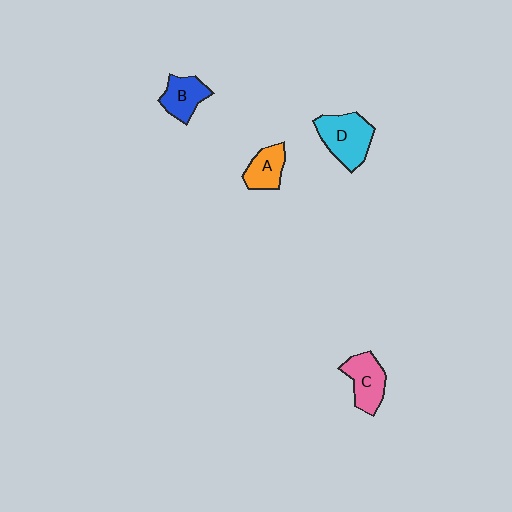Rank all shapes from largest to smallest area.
From largest to smallest: D (cyan), C (pink), B (blue), A (orange).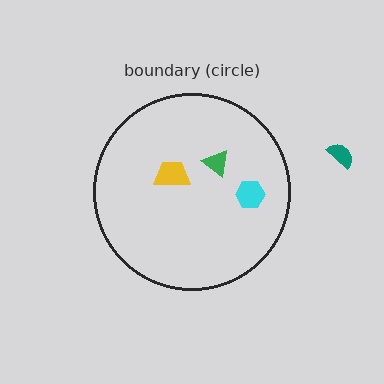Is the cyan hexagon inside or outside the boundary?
Inside.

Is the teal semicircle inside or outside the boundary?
Outside.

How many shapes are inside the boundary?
3 inside, 1 outside.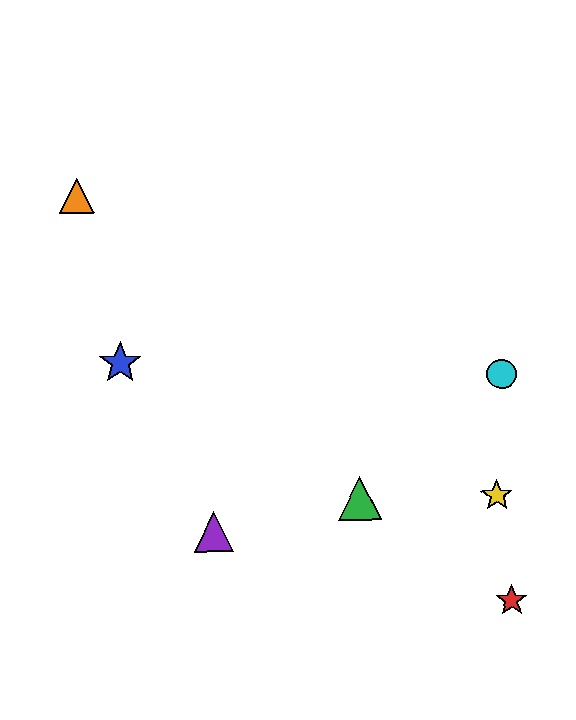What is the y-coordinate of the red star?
The red star is at y≈600.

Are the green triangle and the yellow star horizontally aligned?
Yes, both are at y≈498.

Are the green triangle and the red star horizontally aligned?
No, the green triangle is at y≈498 and the red star is at y≈600.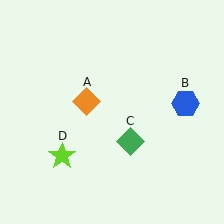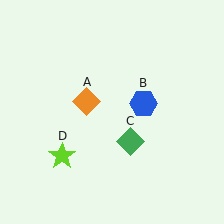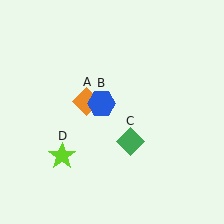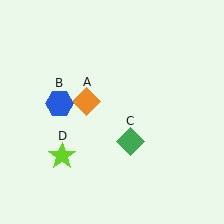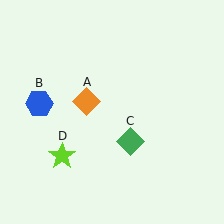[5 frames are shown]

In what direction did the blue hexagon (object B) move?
The blue hexagon (object B) moved left.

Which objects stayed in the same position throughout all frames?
Orange diamond (object A) and green diamond (object C) and lime star (object D) remained stationary.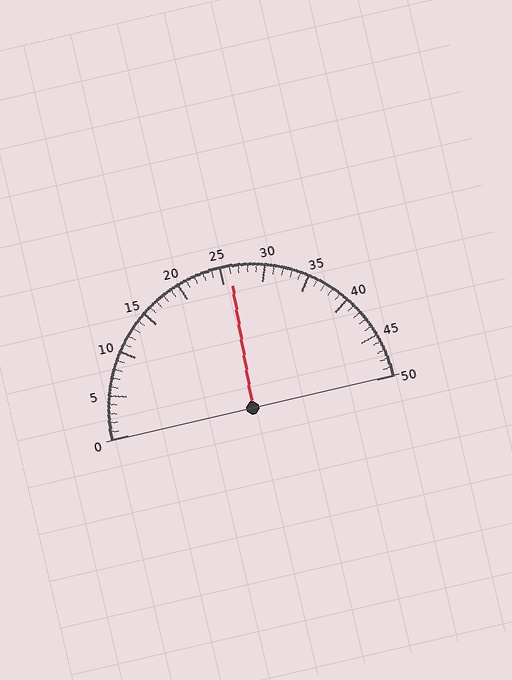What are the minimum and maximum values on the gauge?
The gauge ranges from 0 to 50.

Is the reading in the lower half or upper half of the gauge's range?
The reading is in the upper half of the range (0 to 50).